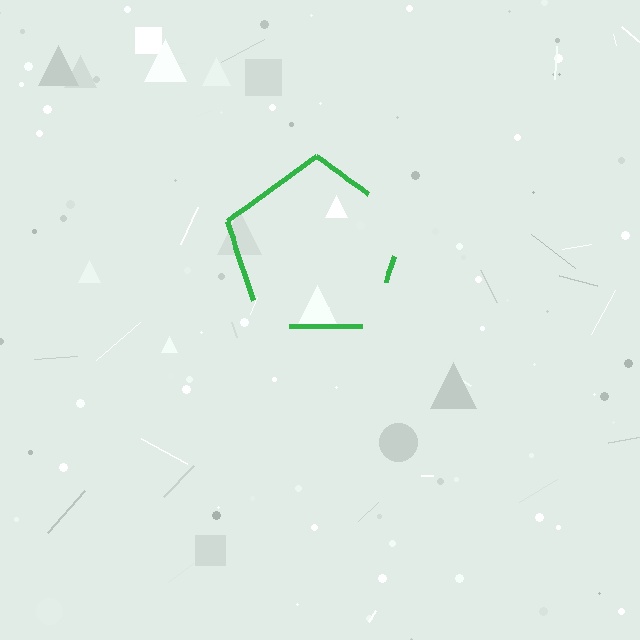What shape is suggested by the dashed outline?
The dashed outline suggests a pentagon.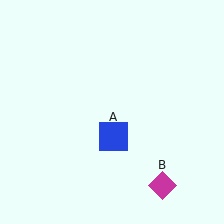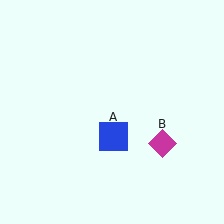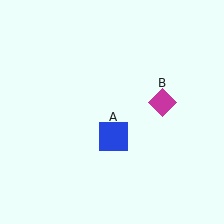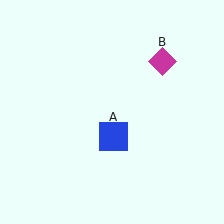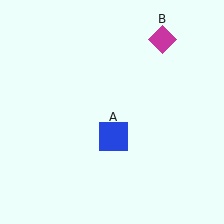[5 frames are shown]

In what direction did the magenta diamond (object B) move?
The magenta diamond (object B) moved up.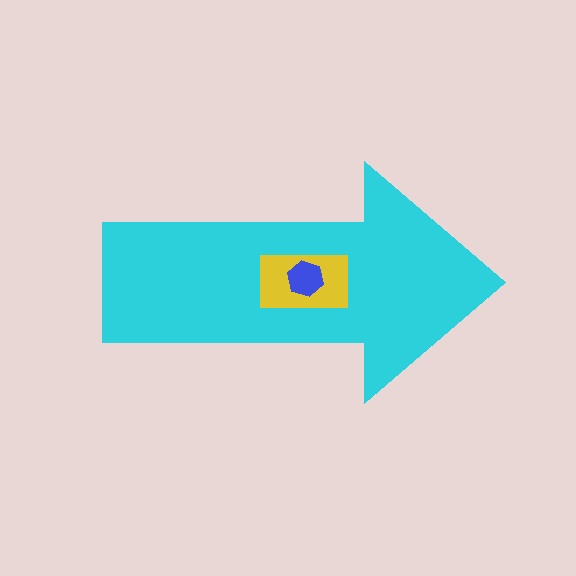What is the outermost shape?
The cyan arrow.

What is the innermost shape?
The blue hexagon.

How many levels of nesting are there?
3.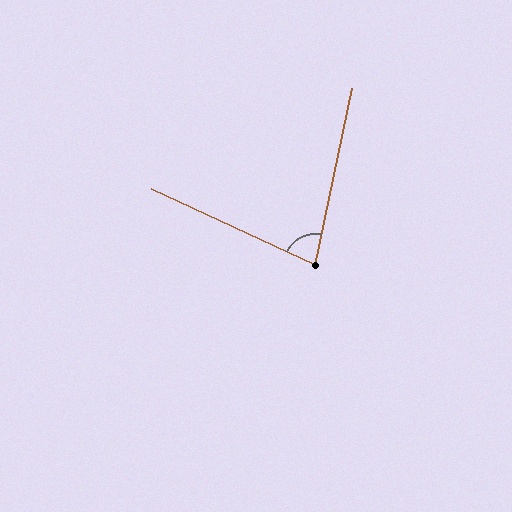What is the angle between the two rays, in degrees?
Approximately 77 degrees.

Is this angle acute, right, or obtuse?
It is acute.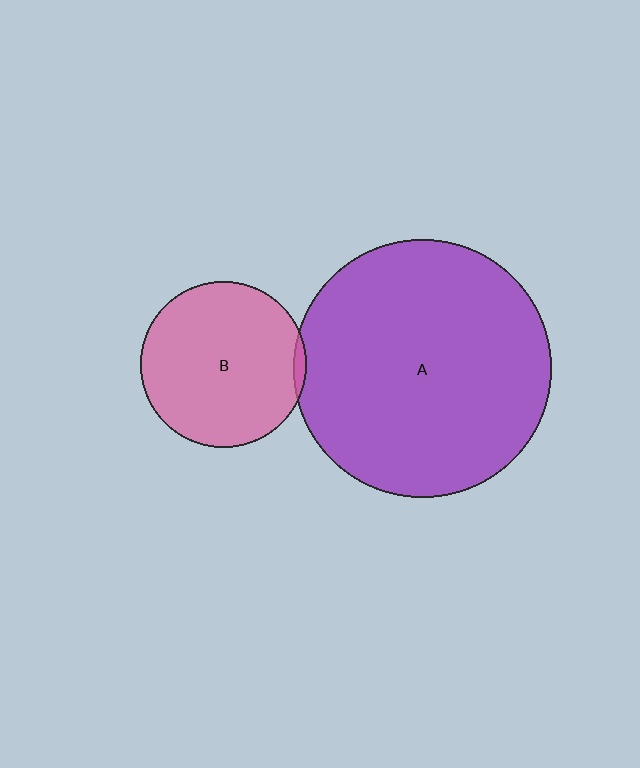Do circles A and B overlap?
Yes.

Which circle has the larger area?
Circle A (purple).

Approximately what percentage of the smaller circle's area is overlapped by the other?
Approximately 5%.